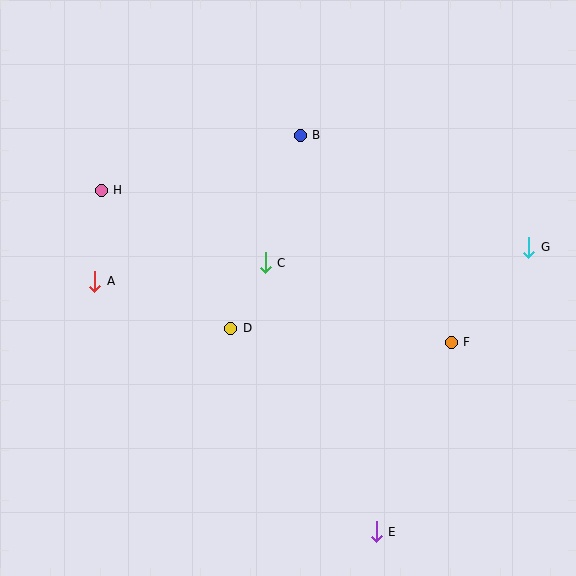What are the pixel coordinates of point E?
Point E is at (376, 532).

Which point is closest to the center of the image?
Point C at (265, 263) is closest to the center.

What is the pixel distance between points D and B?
The distance between D and B is 205 pixels.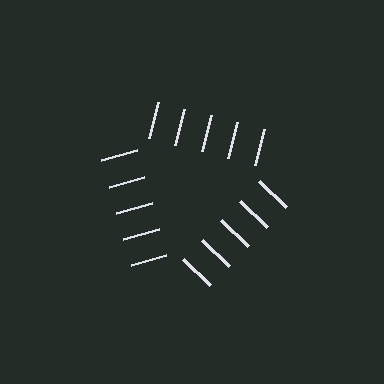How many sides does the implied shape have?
3 sides — the line-ends trace a triangle.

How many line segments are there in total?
15 — 5 along each of the 3 edges.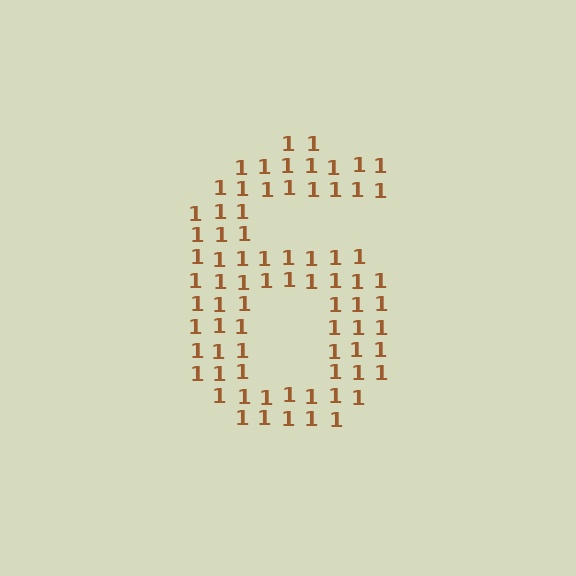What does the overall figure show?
The overall figure shows the digit 6.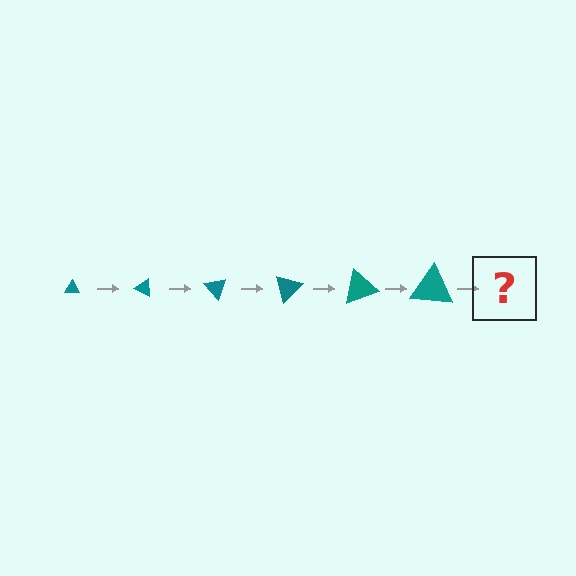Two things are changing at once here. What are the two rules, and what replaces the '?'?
The two rules are that the triangle grows larger each step and it rotates 25 degrees each step. The '?' should be a triangle, larger than the previous one and rotated 150 degrees from the start.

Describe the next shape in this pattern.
It should be a triangle, larger than the previous one and rotated 150 degrees from the start.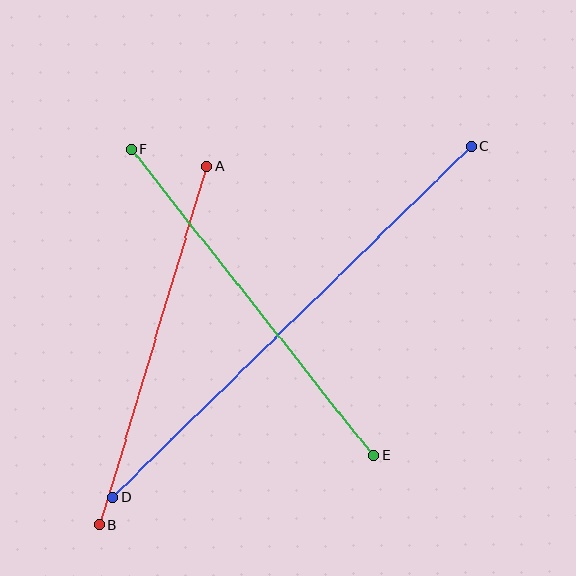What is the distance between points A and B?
The distance is approximately 374 pixels.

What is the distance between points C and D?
The distance is approximately 501 pixels.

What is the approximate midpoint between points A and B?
The midpoint is at approximately (153, 345) pixels.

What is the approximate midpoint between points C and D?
The midpoint is at approximately (292, 322) pixels.